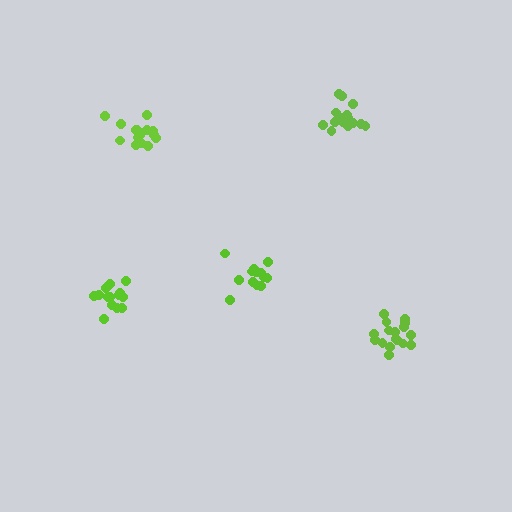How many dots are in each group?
Group 1: 14 dots, Group 2: 18 dots, Group 3: 15 dots, Group 4: 15 dots, Group 5: 13 dots (75 total).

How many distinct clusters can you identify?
There are 5 distinct clusters.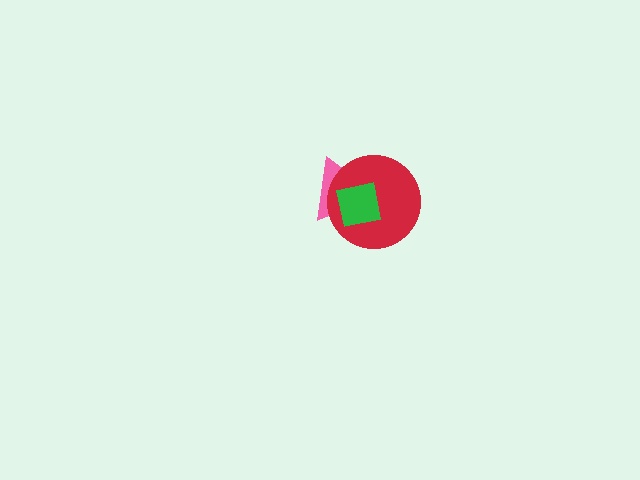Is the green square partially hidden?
No, no other shape covers it.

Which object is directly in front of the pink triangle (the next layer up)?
The red circle is directly in front of the pink triangle.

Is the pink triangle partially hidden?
Yes, it is partially covered by another shape.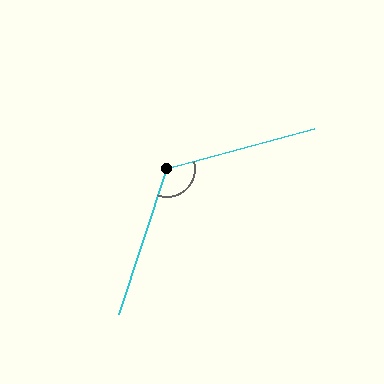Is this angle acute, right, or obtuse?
It is obtuse.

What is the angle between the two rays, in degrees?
Approximately 124 degrees.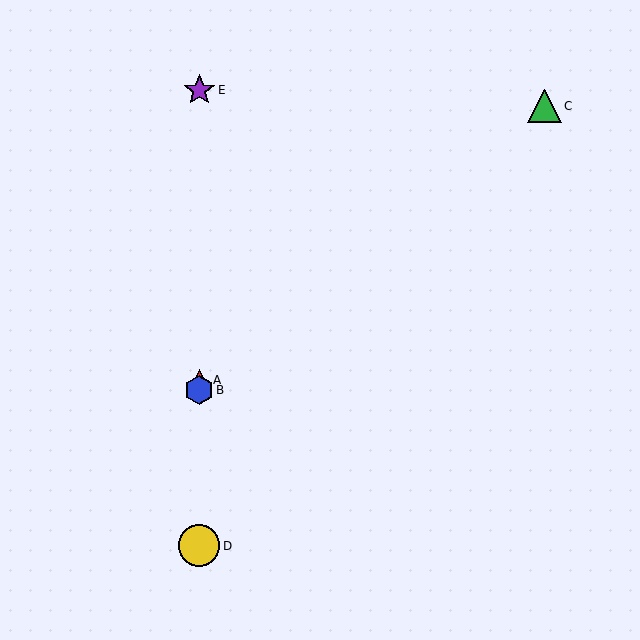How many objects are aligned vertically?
4 objects (A, B, D, E) are aligned vertically.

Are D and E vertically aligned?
Yes, both are at x≈199.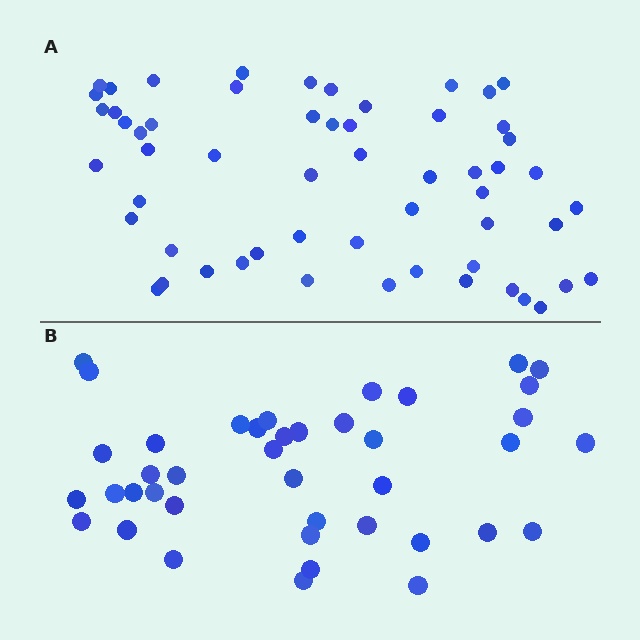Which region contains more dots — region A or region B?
Region A (the top region) has more dots.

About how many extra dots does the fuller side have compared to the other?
Region A has approximately 15 more dots than region B.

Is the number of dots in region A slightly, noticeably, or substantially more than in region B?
Region A has noticeably more, but not dramatically so. The ratio is roughly 1.4 to 1.